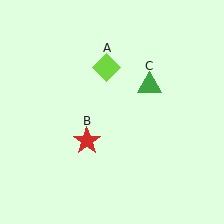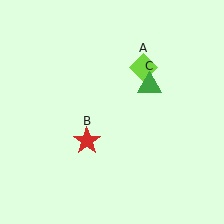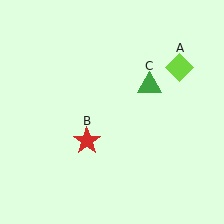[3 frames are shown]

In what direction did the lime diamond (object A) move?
The lime diamond (object A) moved right.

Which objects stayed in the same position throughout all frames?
Red star (object B) and green triangle (object C) remained stationary.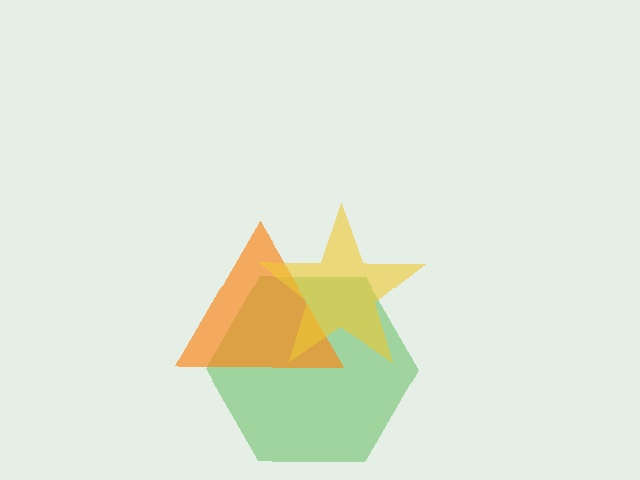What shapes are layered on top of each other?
The layered shapes are: a green hexagon, an orange triangle, a yellow star.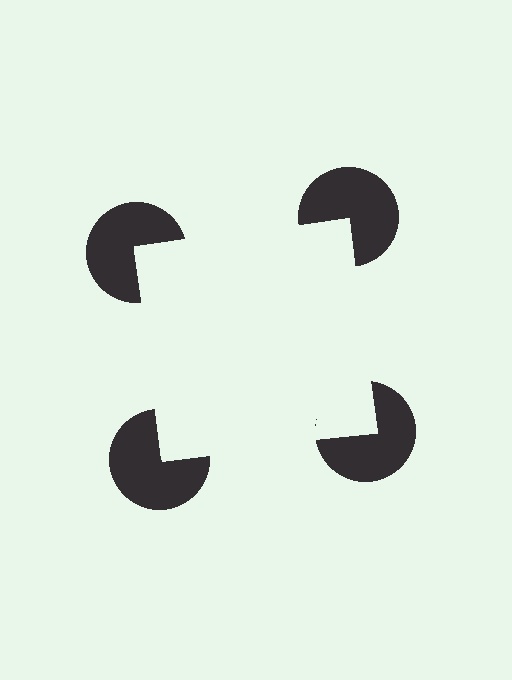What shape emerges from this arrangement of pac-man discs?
An illusory square — its edges are inferred from the aligned wedge cuts in the pac-man discs, not physically drawn.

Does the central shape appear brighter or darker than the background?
It typically appears slightly brighter than the background, even though no actual brightness change is drawn.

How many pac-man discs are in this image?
There are 4 — one at each vertex of the illusory square.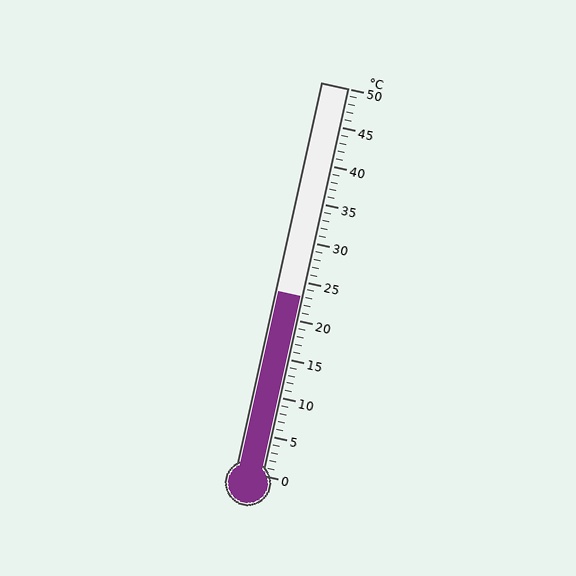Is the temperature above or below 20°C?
The temperature is above 20°C.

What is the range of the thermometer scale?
The thermometer scale ranges from 0°C to 50°C.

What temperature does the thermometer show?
The thermometer shows approximately 23°C.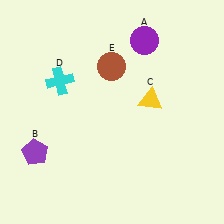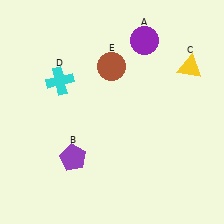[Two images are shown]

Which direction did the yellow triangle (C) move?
The yellow triangle (C) moved right.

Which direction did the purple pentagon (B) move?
The purple pentagon (B) moved right.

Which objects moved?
The objects that moved are: the purple pentagon (B), the yellow triangle (C).